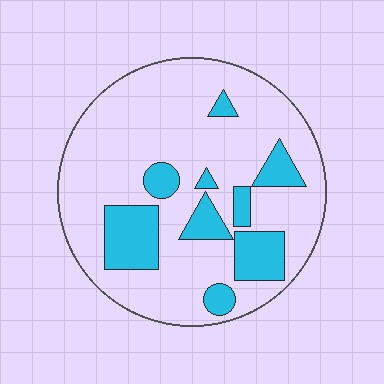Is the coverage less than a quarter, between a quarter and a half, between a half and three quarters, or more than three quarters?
Less than a quarter.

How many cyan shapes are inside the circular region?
9.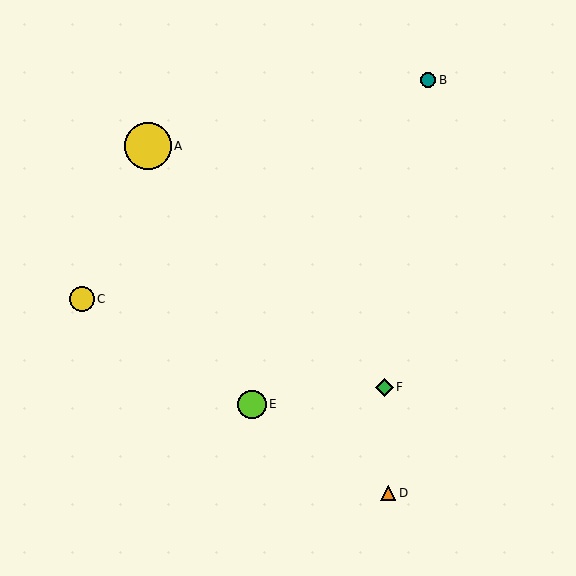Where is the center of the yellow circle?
The center of the yellow circle is at (82, 299).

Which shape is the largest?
The yellow circle (labeled A) is the largest.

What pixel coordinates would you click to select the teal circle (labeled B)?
Click at (428, 80) to select the teal circle B.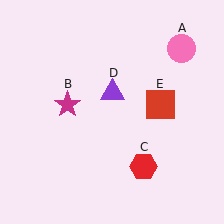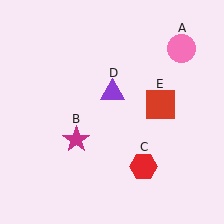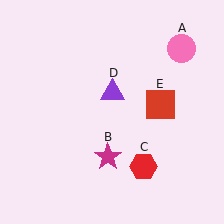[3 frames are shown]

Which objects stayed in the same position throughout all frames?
Pink circle (object A) and red hexagon (object C) and purple triangle (object D) and red square (object E) remained stationary.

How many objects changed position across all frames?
1 object changed position: magenta star (object B).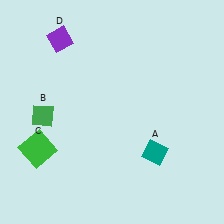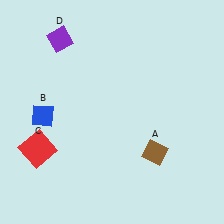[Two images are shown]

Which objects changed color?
A changed from teal to brown. B changed from green to blue. C changed from green to red.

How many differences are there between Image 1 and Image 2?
There are 3 differences between the two images.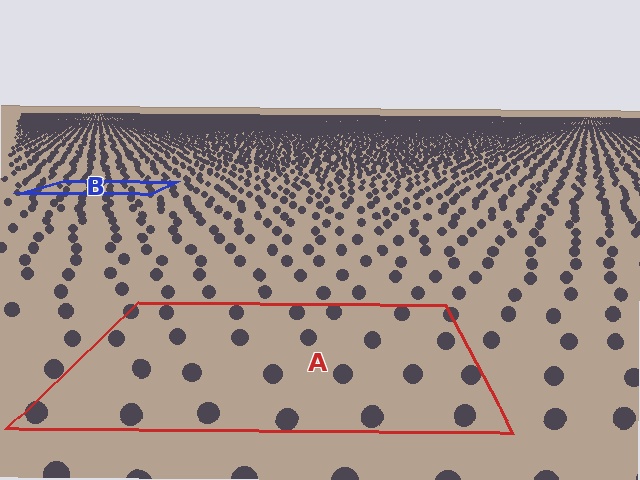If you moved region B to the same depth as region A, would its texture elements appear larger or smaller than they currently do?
They would appear larger. At a closer depth, the same texture elements are projected at a bigger on-screen size.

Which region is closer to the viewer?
Region A is closer. The texture elements there are larger and more spread out.